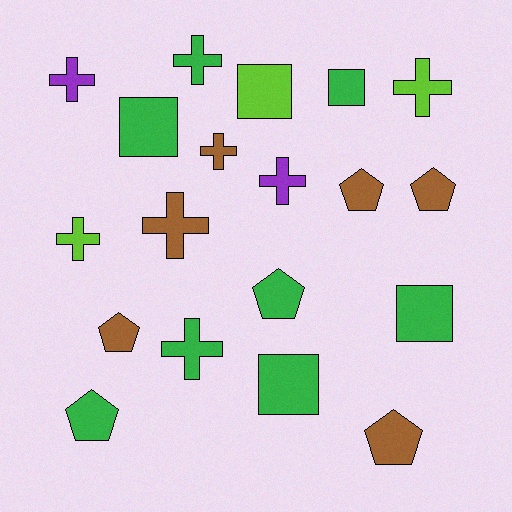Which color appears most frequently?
Green, with 8 objects.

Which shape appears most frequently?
Cross, with 8 objects.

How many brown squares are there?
There are no brown squares.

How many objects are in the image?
There are 19 objects.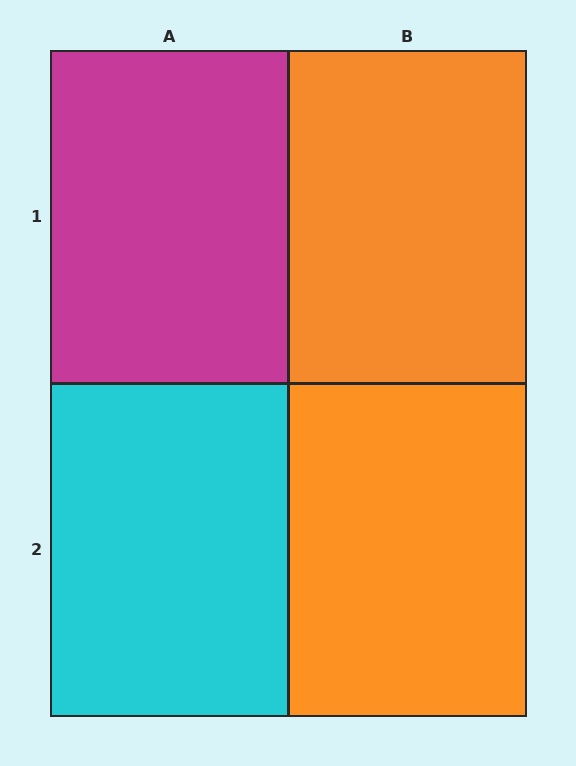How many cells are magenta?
1 cell is magenta.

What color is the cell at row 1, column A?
Magenta.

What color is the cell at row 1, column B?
Orange.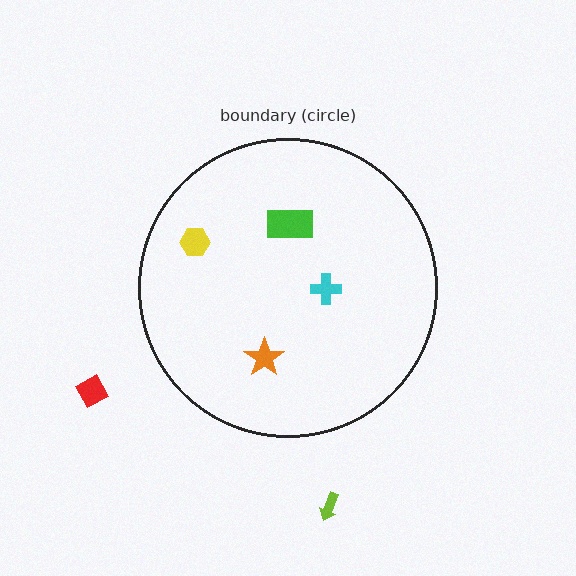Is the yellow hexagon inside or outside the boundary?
Inside.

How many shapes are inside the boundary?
4 inside, 2 outside.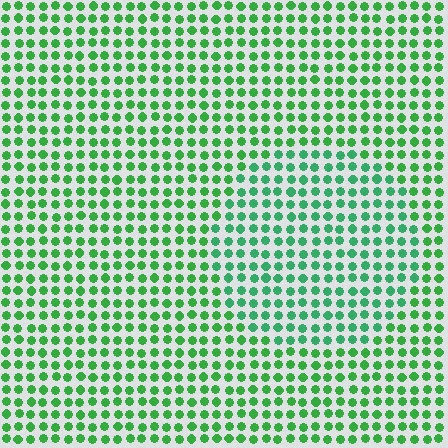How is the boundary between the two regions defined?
The boundary is defined purely by a slight shift in hue (about 21 degrees). Spacing, size, and orientation are identical on both sides.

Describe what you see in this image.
The image is filled with small green elements in a uniform arrangement. A circle-shaped region is visible where the elements are tinted to a slightly different hue, forming a subtle color boundary.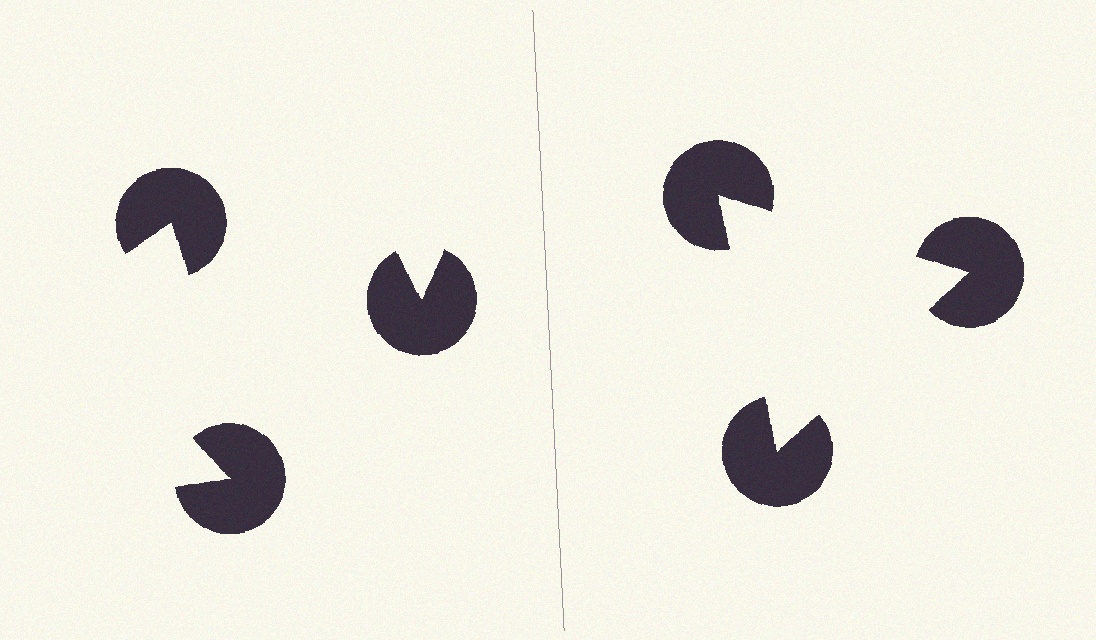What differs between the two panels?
The pac-man discs are positioned identically on both sides; only the wedge orientations differ. On the right they align to a triangle; on the left they are misaligned.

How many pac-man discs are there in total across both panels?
6 — 3 on each side.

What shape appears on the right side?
An illusory triangle.